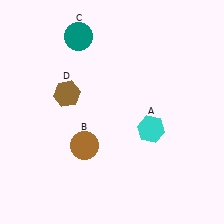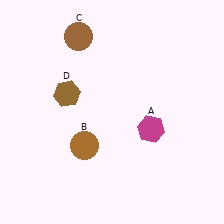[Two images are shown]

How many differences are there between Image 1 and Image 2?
There are 2 differences between the two images.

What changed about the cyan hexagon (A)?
In Image 1, A is cyan. In Image 2, it changed to magenta.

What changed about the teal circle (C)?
In Image 1, C is teal. In Image 2, it changed to brown.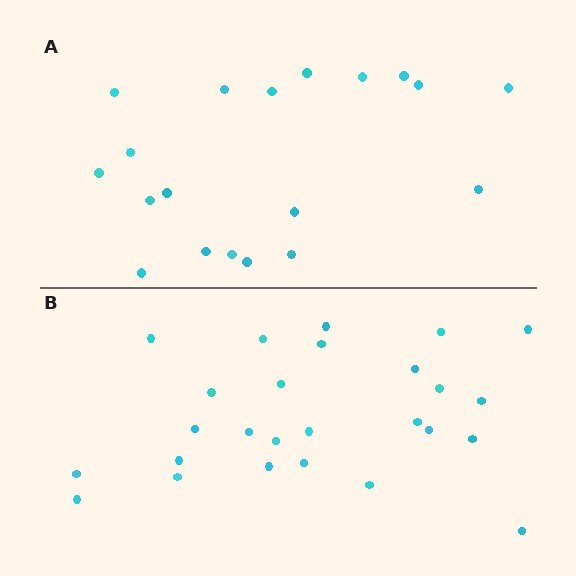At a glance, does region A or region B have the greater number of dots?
Region B (the bottom region) has more dots.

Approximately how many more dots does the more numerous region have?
Region B has roughly 8 or so more dots than region A.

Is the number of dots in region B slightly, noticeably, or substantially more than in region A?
Region B has noticeably more, but not dramatically so. The ratio is roughly 1.4 to 1.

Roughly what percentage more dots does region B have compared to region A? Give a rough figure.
About 35% more.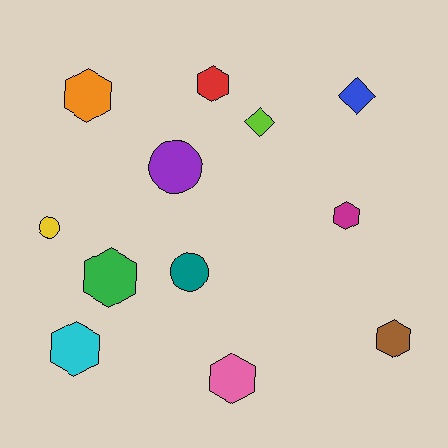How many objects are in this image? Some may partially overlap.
There are 12 objects.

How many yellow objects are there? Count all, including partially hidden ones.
There is 1 yellow object.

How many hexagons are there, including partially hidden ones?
There are 7 hexagons.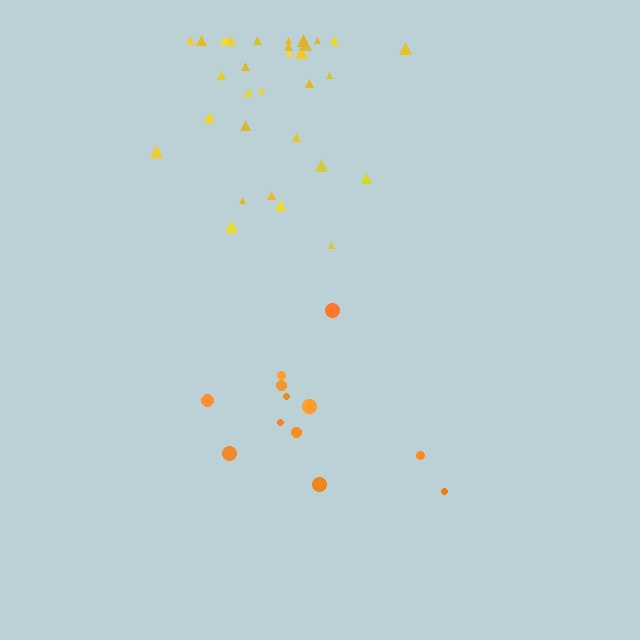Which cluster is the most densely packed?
Yellow.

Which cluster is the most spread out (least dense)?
Orange.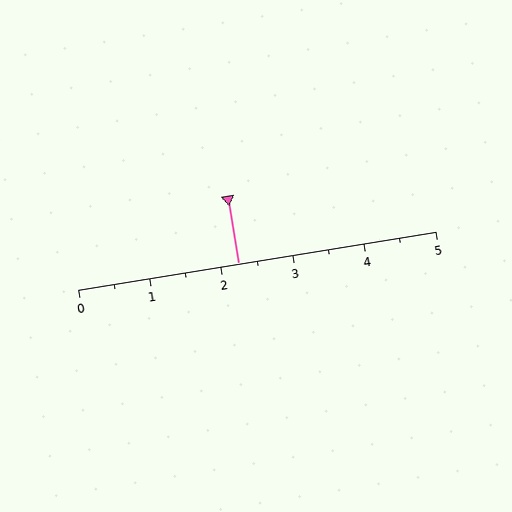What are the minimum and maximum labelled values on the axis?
The axis runs from 0 to 5.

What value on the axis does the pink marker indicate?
The marker indicates approximately 2.2.